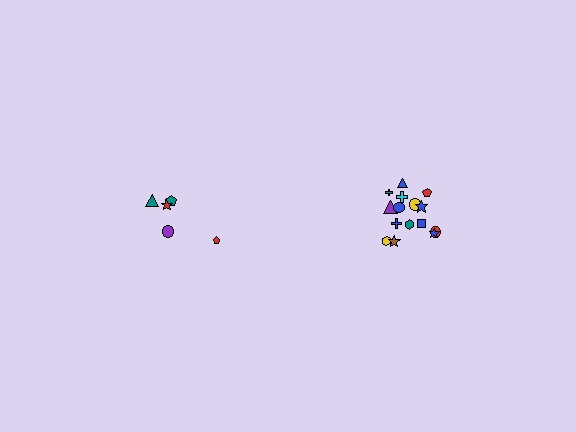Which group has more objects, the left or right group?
The right group.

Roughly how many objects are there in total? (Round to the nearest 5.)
Roughly 20 objects in total.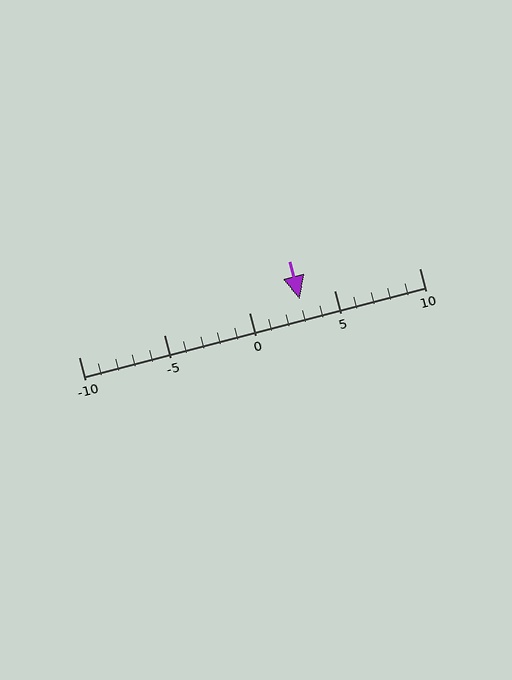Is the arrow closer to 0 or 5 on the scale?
The arrow is closer to 5.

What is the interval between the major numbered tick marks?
The major tick marks are spaced 5 units apart.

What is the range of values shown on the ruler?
The ruler shows values from -10 to 10.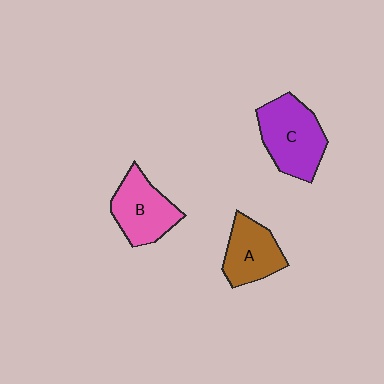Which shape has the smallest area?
Shape A (brown).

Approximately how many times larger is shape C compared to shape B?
Approximately 1.2 times.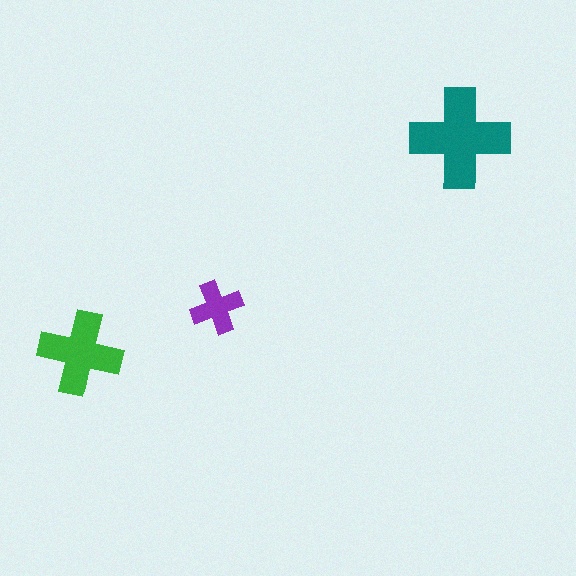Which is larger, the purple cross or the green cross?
The green one.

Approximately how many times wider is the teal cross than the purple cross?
About 2 times wider.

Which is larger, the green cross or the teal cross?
The teal one.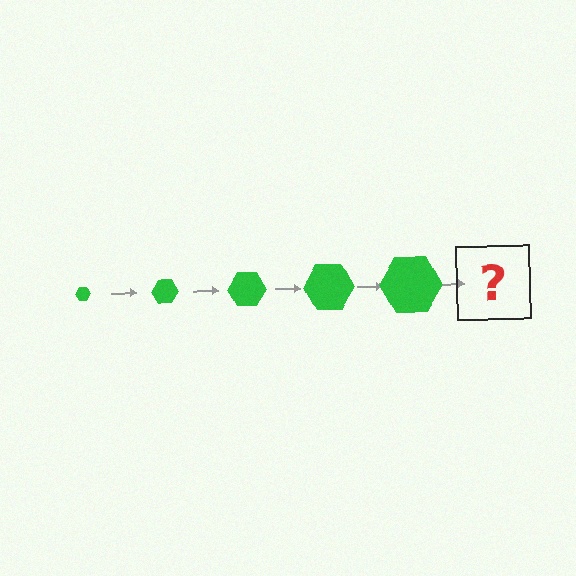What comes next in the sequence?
The next element should be a green hexagon, larger than the previous one.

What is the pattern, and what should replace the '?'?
The pattern is that the hexagon gets progressively larger each step. The '?' should be a green hexagon, larger than the previous one.